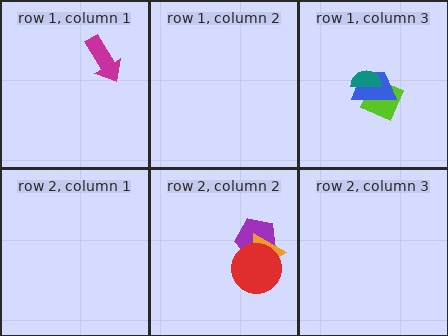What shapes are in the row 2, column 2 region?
The purple pentagon, the orange triangle, the red circle.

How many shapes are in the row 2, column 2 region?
3.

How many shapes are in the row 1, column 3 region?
3.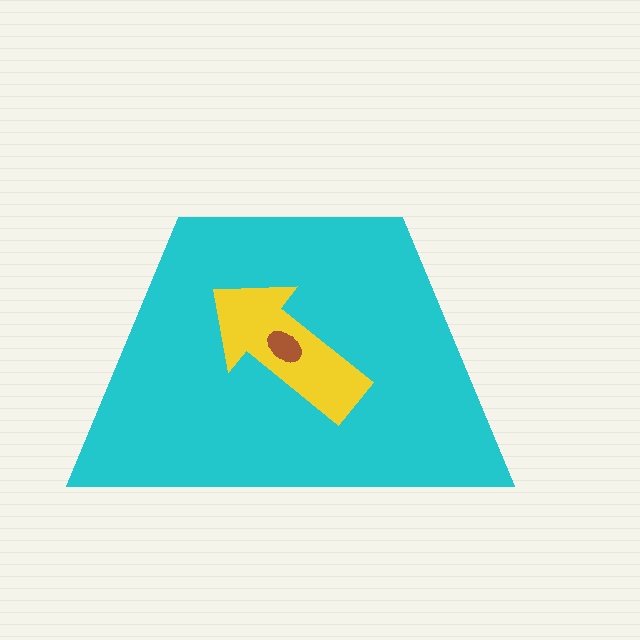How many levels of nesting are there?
3.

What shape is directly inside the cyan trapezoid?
The yellow arrow.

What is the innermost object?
The brown ellipse.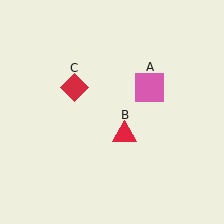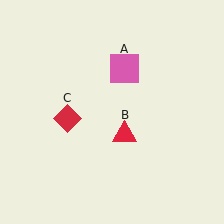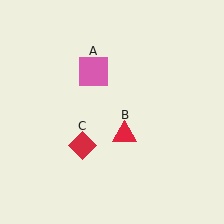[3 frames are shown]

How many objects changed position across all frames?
2 objects changed position: pink square (object A), red diamond (object C).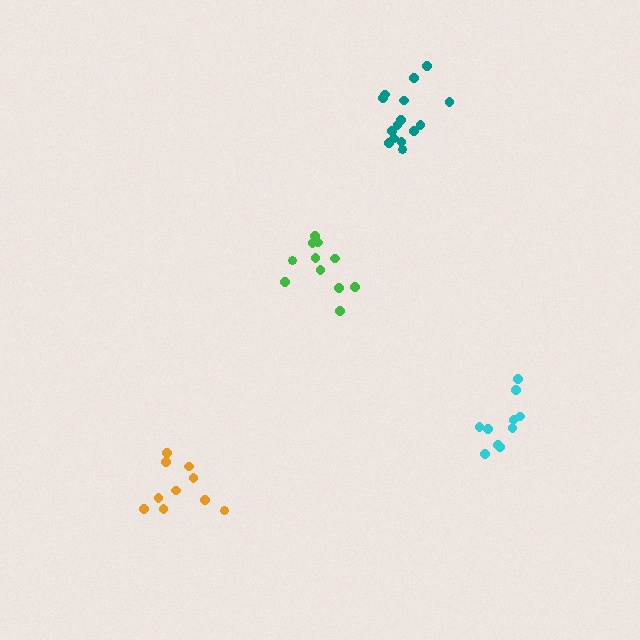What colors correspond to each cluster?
The clusters are colored: green, cyan, orange, teal.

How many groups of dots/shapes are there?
There are 4 groups.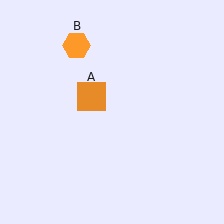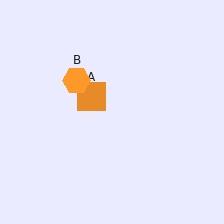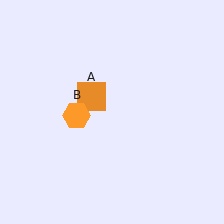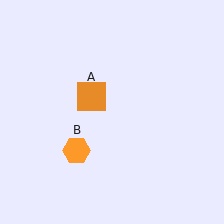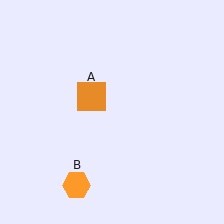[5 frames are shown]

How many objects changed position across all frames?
1 object changed position: orange hexagon (object B).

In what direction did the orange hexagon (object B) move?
The orange hexagon (object B) moved down.